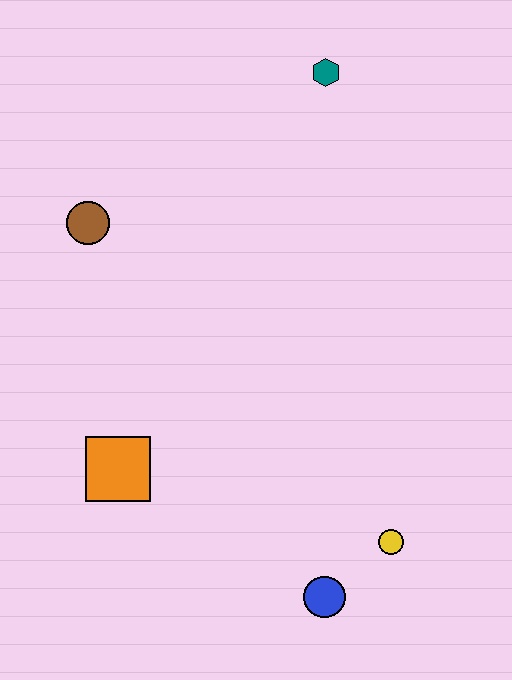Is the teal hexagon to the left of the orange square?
No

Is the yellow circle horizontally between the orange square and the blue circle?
No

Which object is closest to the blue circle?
The yellow circle is closest to the blue circle.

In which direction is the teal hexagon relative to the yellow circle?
The teal hexagon is above the yellow circle.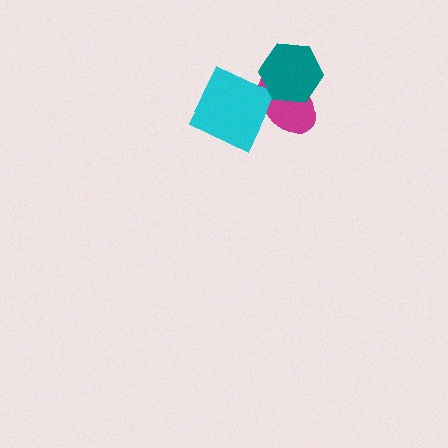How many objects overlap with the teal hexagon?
2 objects overlap with the teal hexagon.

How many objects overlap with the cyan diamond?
2 objects overlap with the cyan diamond.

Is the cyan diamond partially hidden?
Yes, it is partially covered by another shape.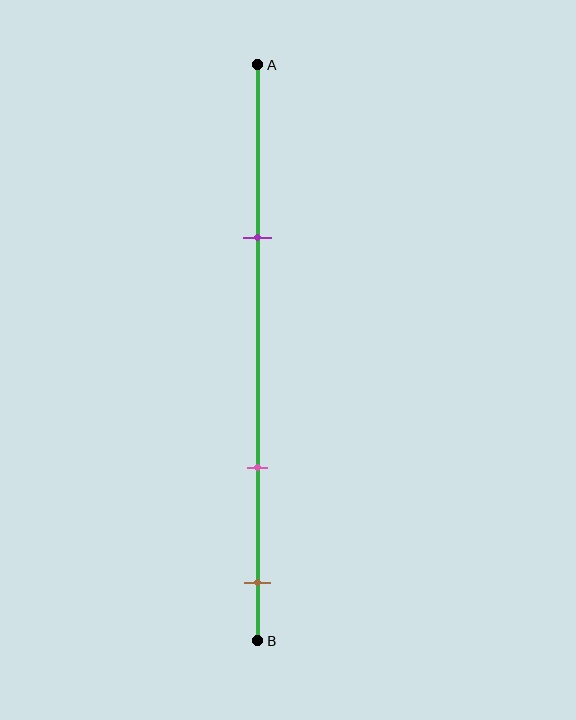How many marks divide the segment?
There are 3 marks dividing the segment.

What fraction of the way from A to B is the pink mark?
The pink mark is approximately 70% (0.7) of the way from A to B.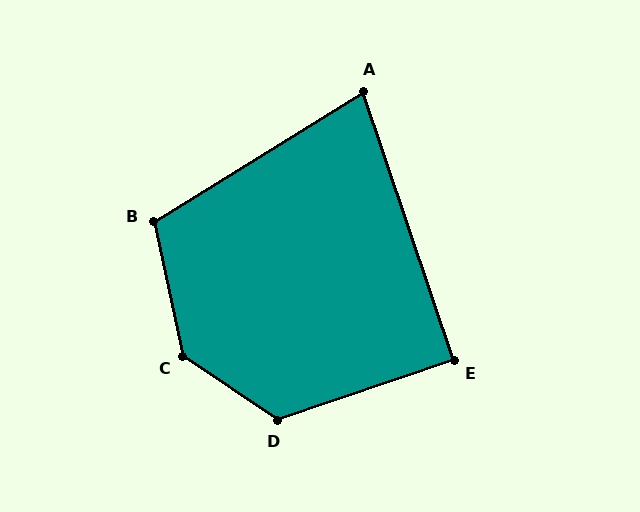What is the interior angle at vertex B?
Approximately 110 degrees (obtuse).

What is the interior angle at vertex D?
Approximately 127 degrees (obtuse).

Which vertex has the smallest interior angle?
A, at approximately 77 degrees.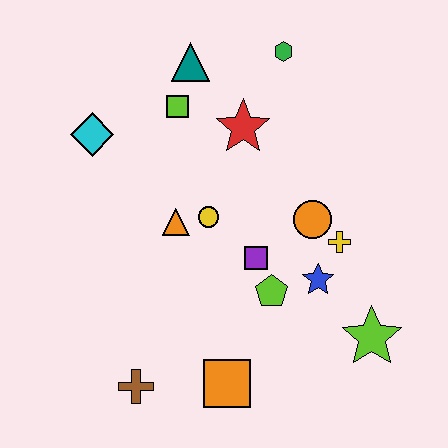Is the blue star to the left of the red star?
No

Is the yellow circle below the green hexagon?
Yes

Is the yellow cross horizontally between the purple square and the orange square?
No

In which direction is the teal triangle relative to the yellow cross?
The teal triangle is above the yellow cross.